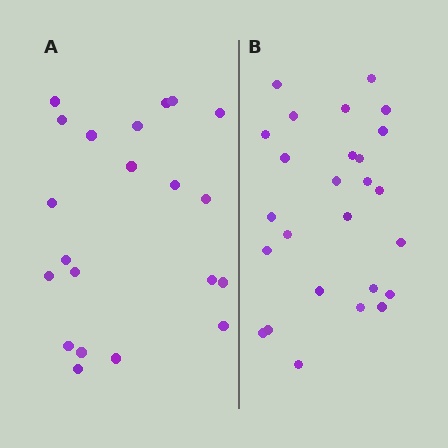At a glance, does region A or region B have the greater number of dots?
Region B (the right region) has more dots.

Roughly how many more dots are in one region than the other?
Region B has about 5 more dots than region A.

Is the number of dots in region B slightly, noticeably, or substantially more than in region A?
Region B has only slightly more — the two regions are fairly close. The ratio is roughly 1.2 to 1.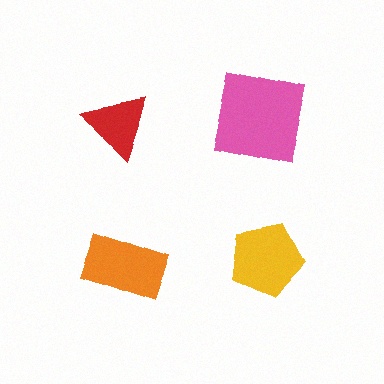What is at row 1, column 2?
A pink square.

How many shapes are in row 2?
2 shapes.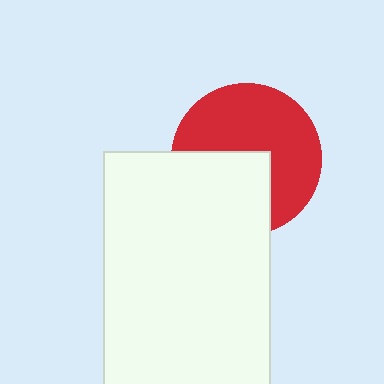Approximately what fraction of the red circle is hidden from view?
Roughly 40% of the red circle is hidden behind the white rectangle.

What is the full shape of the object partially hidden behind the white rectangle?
The partially hidden object is a red circle.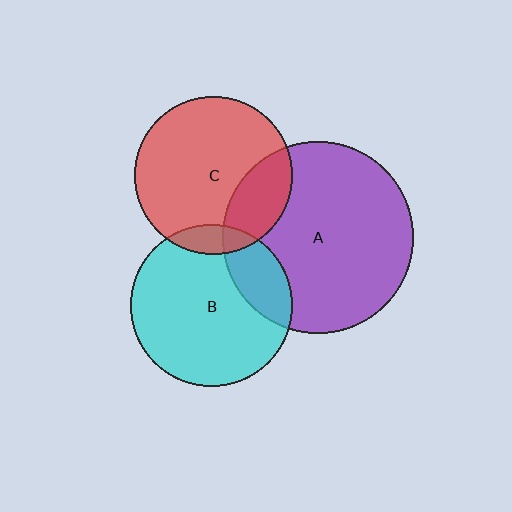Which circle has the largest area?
Circle A (purple).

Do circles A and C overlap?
Yes.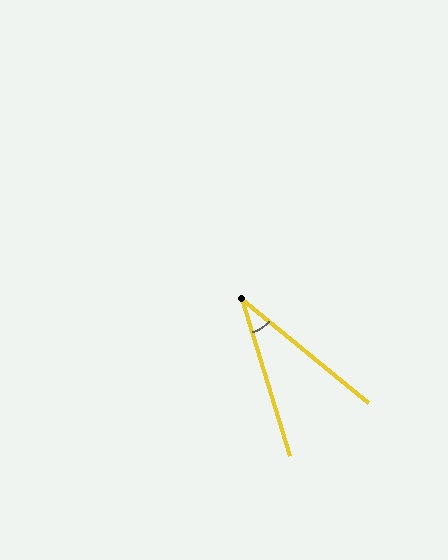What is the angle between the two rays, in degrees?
Approximately 34 degrees.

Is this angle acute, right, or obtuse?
It is acute.